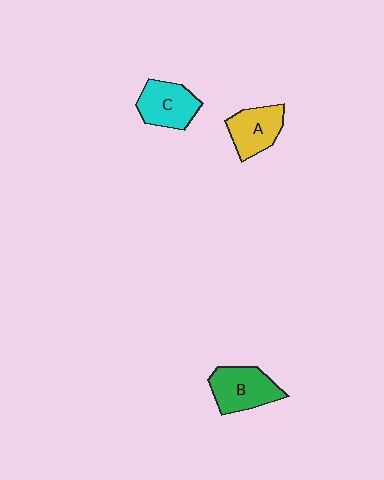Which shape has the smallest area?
Shape A (yellow).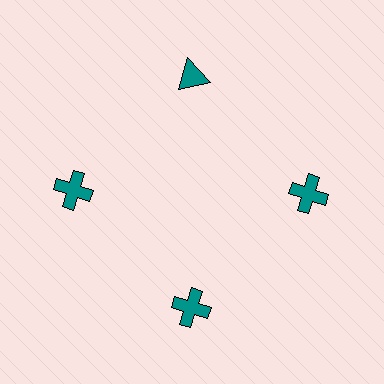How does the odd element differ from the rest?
It has a different shape: triangle instead of cross.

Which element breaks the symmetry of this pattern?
The teal triangle at roughly the 12 o'clock position breaks the symmetry. All other shapes are teal crosses.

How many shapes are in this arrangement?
There are 4 shapes arranged in a ring pattern.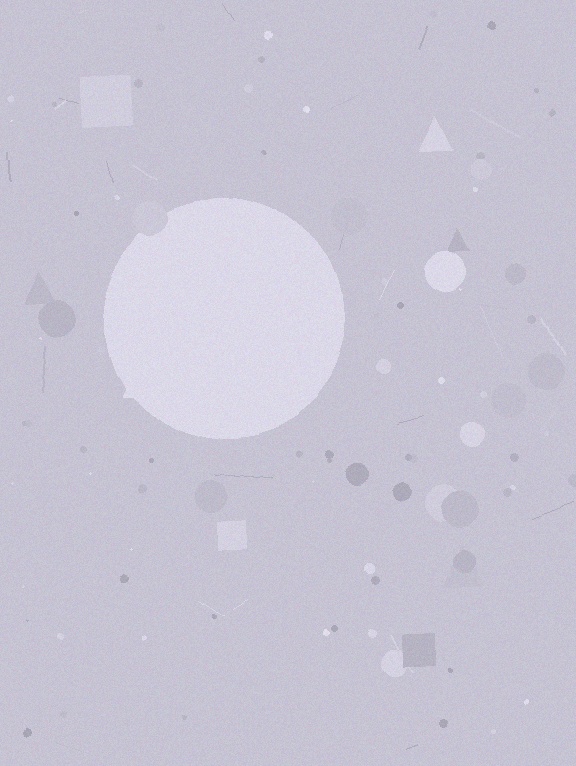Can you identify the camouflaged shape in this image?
The camouflaged shape is a circle.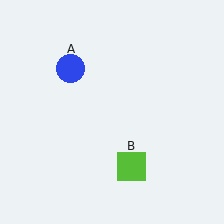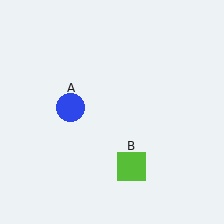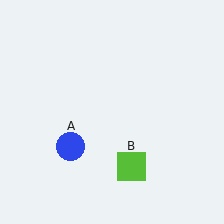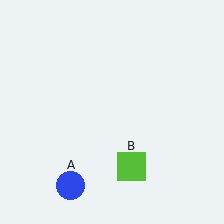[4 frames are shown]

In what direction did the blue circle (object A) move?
The blue circle (object A) moved down.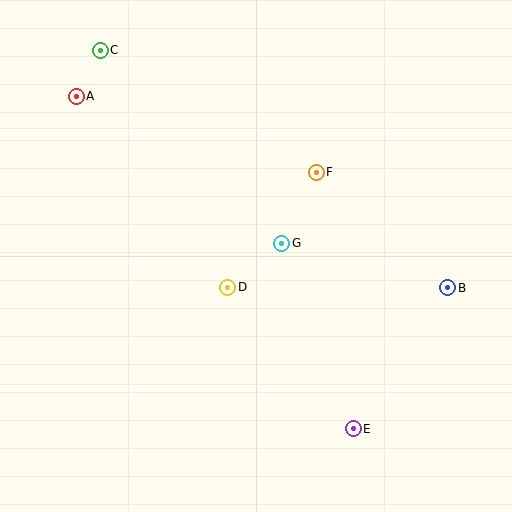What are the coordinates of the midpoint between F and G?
The midpoint between F and G is at (299, 208).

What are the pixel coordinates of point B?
Point B is at (448, 288).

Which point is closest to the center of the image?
Point G at (282, 243) is closest to the center.